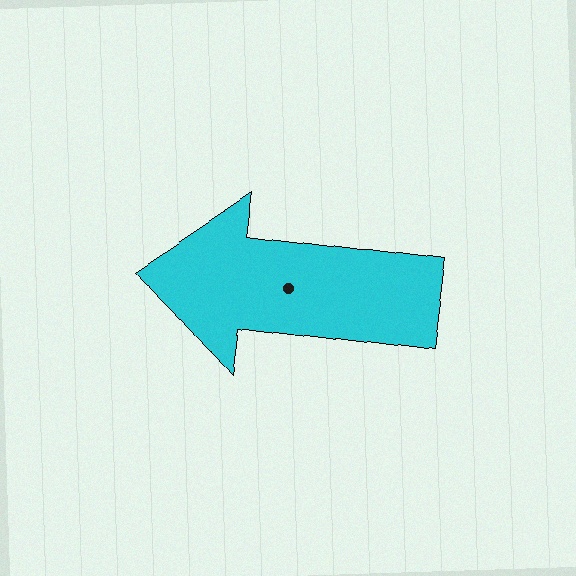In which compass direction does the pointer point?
West.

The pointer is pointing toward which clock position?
Roughly 9 o'clock.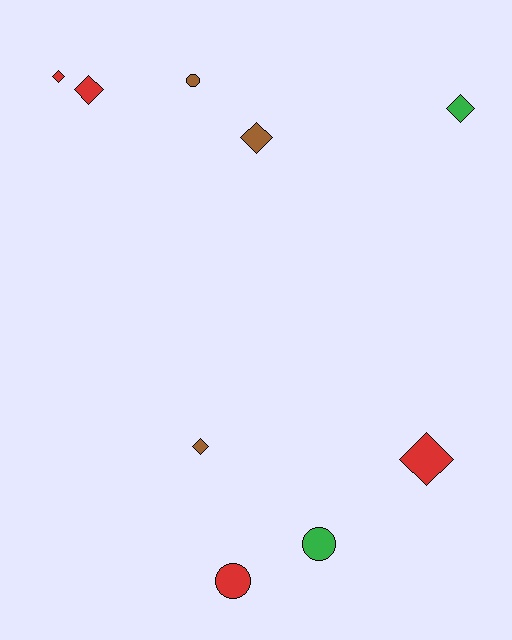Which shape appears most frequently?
Diamond, with 6 objects.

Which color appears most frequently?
Red, with 4 objects.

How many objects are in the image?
There are 9 objects.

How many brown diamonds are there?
There are 2 brown diamonds.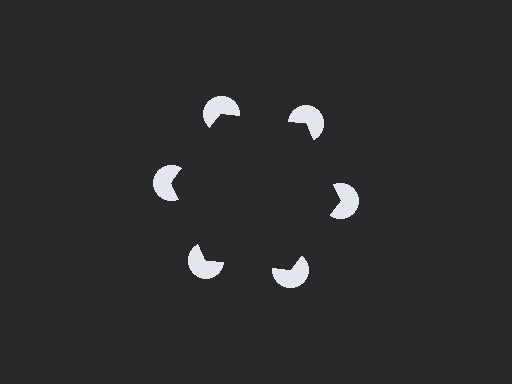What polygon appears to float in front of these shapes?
An illusory hexagon — its edges are inferred from the aligned wedge cuts in the pac-man discs, not physically drawn.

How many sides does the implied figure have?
6 sides.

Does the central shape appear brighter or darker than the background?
It typically appears slightly darker than the background, even though no actual brightness change is drawn.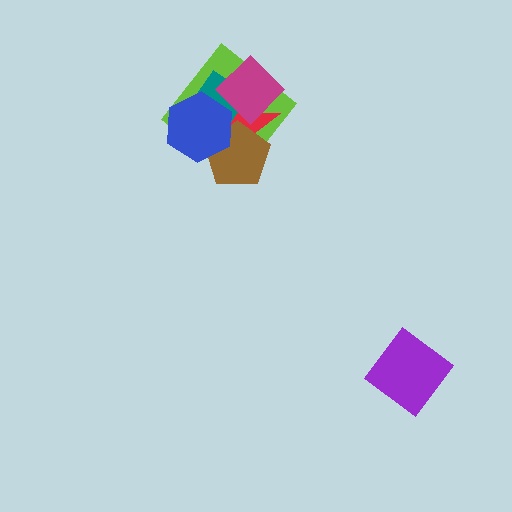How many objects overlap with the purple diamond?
0 objects overlap with the purple diamond.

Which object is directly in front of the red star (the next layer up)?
The teal rectangle is directly in front of the red star.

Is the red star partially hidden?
Yes, it is partially covered by another shape.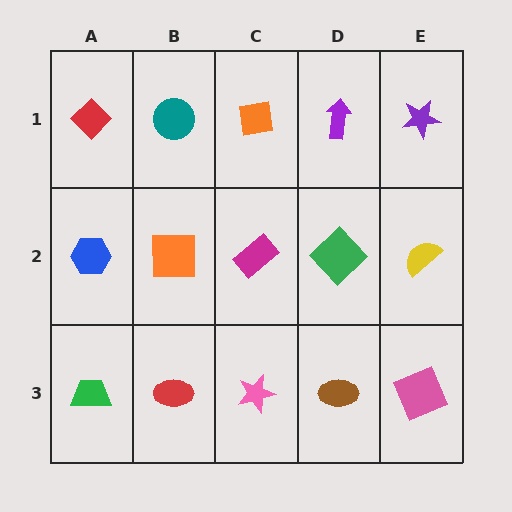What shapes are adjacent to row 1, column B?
An orange square (row 2, column B), a red diamond (row 1, column A), an orange square (row 1, column C).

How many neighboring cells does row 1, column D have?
3.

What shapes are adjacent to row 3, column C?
A magenta rectangle (row 2, column C), a red ellipse (row 3, column B), a brown ellipse (row 3, column D).